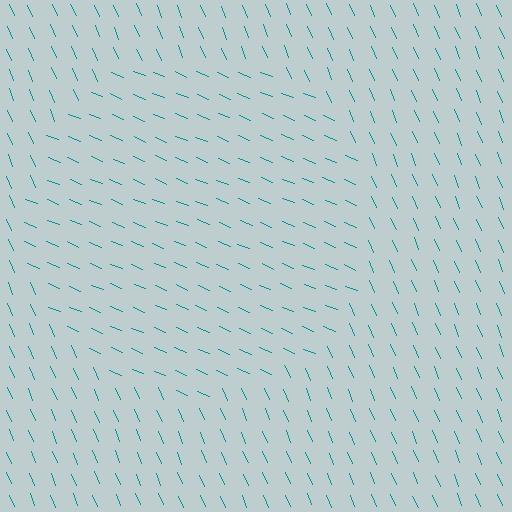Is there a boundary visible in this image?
Yes, there is a texture boundary formed by a change in line orientation.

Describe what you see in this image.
The image is filled with small teal line segments. A circle region in the image has lines oriented differently from the surrounding lines, creating a visible texture boundary.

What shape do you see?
I see a circle.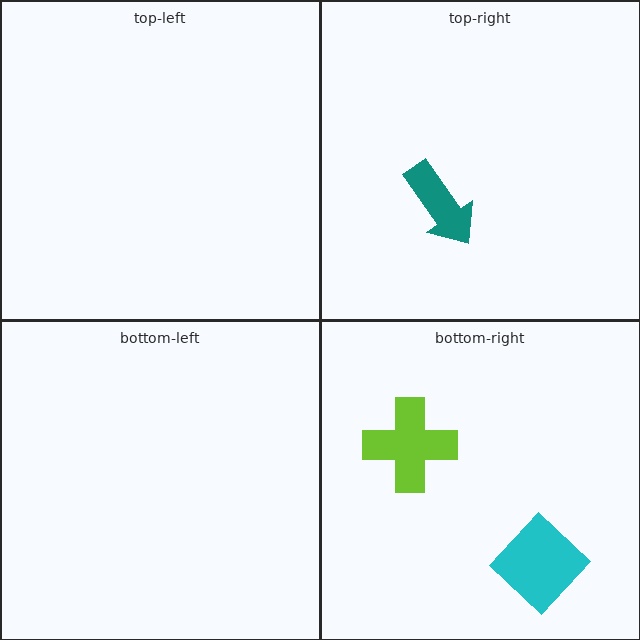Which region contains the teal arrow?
The top-right region.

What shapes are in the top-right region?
The teal arrow.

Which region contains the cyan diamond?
The bottom-right region.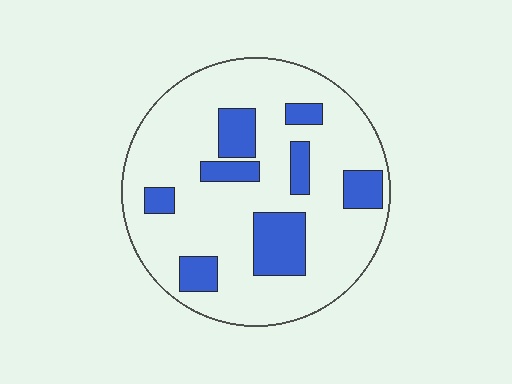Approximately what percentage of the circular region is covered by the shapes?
Approximately 20%.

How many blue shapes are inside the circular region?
8.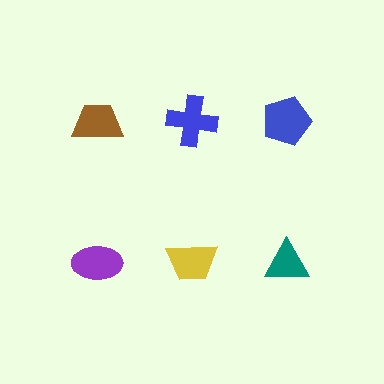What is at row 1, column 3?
A blue pentagon.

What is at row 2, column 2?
A yellow trapezoid.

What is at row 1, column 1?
A brown trapezoid.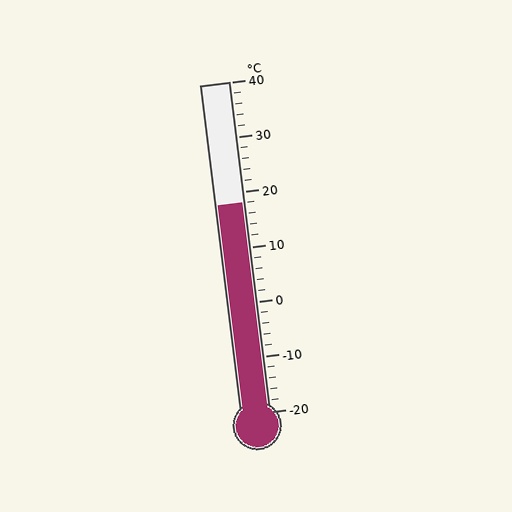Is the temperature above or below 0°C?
The temperature is above 0°C.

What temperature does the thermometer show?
The thermometer shows approximately 18°C.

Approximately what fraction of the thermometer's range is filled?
The thermometer is filled to approximately 65% of its range.